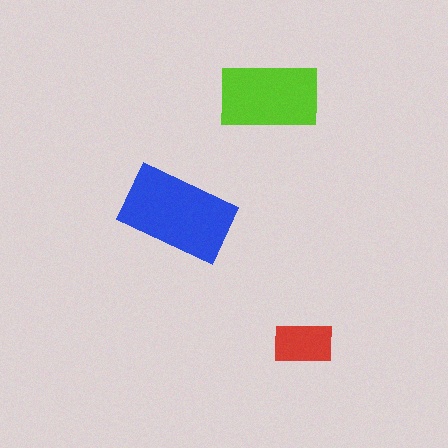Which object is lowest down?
The red rectangle is bottommost.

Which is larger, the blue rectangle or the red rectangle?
The blue one.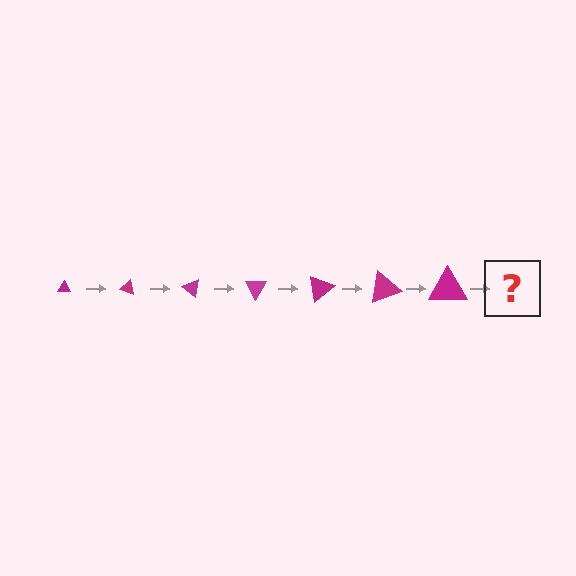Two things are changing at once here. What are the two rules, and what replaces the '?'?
The two rules are that the triangle grows larger each step and it rotates 20 degrees each step. The '?' should be a triangle, larger than the previous one and rotated 140 degrees from the start.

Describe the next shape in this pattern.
It should be a triangle, larger than the previous one and rotated 140 degrees from the start.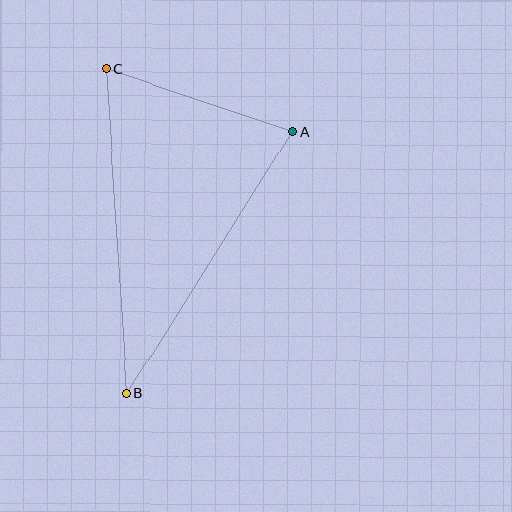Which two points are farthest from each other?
Points B and C are farthest from each other.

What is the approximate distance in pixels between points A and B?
The distance between A and B is approximately 310 pixels.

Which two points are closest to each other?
Points A and C are closest to each other.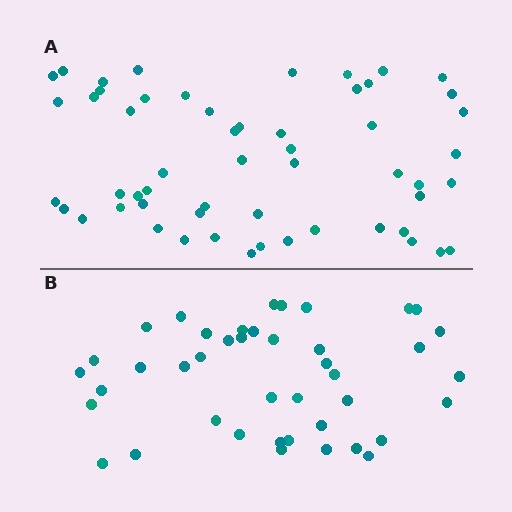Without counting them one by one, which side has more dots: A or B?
Region A (the top region) has more dots.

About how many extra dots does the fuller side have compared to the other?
Region A has approximately 15 more dots than region B.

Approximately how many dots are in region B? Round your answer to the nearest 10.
About 40 dots. (The exact count is 42, which rounds to 40.)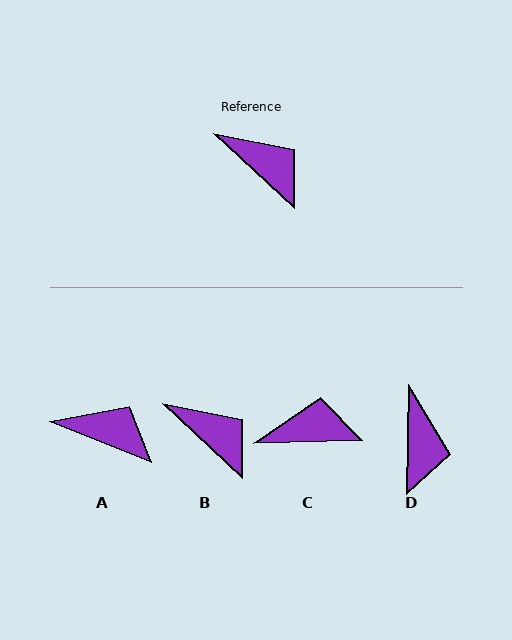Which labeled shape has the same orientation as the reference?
B.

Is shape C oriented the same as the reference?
No, it is off by about 45 degrees.